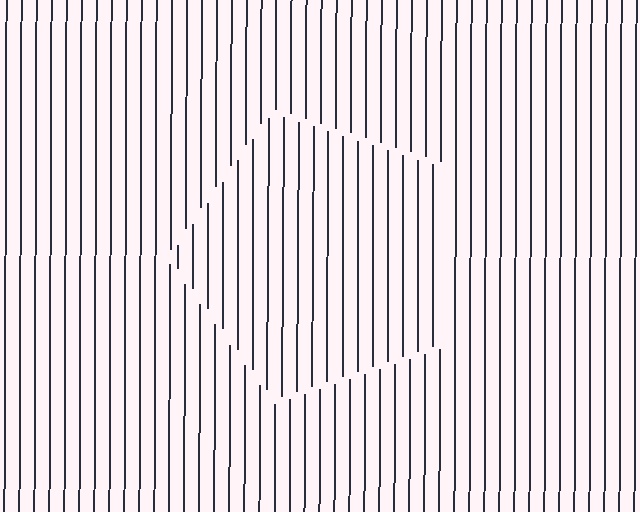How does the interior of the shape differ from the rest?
The interior of the shape contains the same grating, shifted by half a period — the contour is defined by the phase discontinuity where line-ends from the inner and outer gratings abut.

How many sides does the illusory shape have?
5 sides — the line-ends trace a pentagon.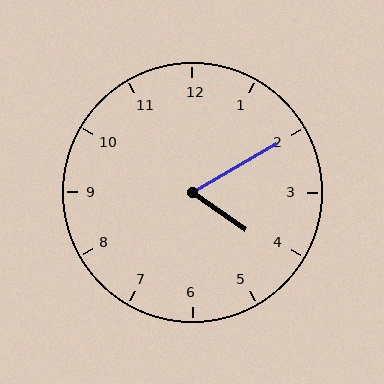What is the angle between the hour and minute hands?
Approximately 65 degrees.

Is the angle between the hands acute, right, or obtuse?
It is acute.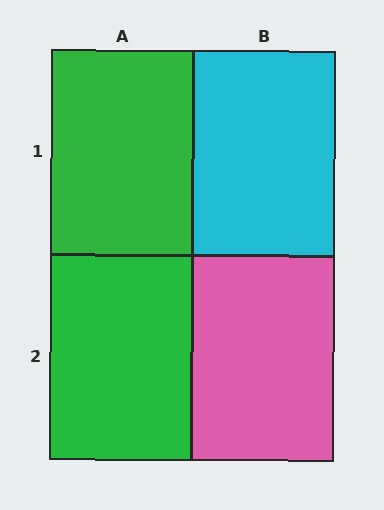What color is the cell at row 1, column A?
Green.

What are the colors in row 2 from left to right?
Green, pink.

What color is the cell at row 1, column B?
Cyan.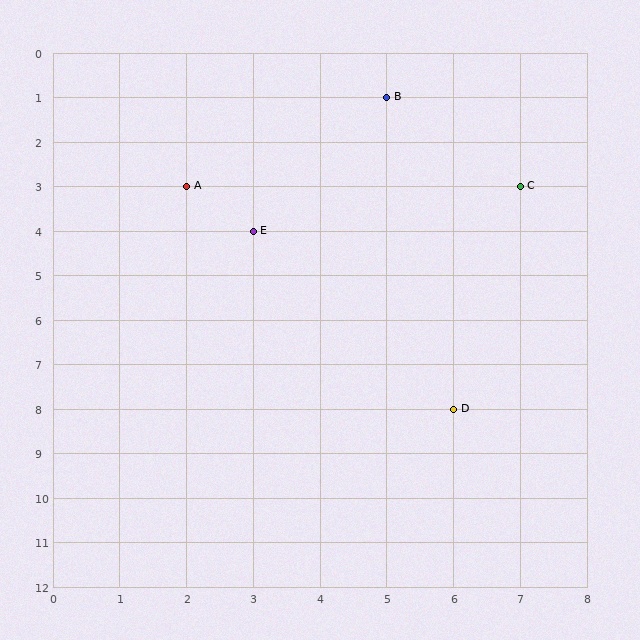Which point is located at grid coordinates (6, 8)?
Point D is at (6, 8).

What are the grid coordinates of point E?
Point E is at grid coordinates (3, 4).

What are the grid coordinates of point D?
Point D is at grid coordinates (6, 8).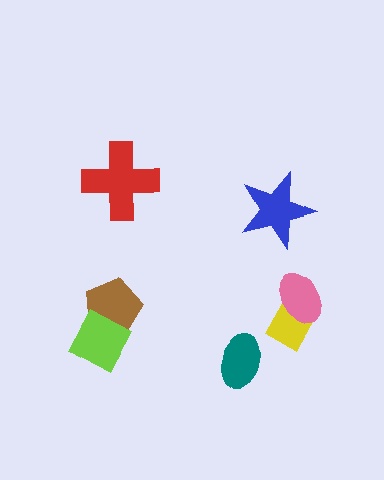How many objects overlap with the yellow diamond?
1 object overlaps with the yellow diamond.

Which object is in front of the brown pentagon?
The lime diamond is in front of the brown pentagon.